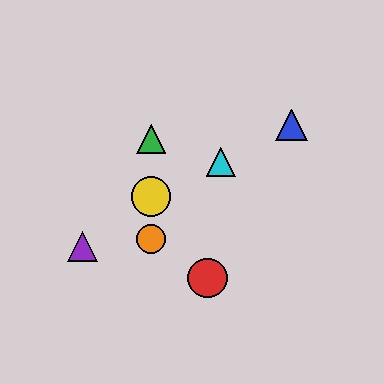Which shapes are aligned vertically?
The green triangle, the yellow circle, the orange circle are aligned vertically.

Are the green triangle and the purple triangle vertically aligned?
No, the green triangle is at x≈151 and the purple triangle is at x≈83.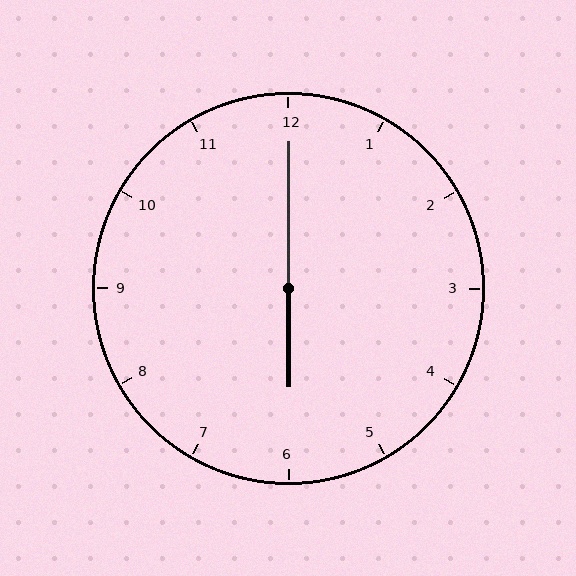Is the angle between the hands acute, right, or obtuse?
It is obtuse.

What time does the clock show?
6:00.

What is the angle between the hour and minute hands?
Approximately 180 degrees.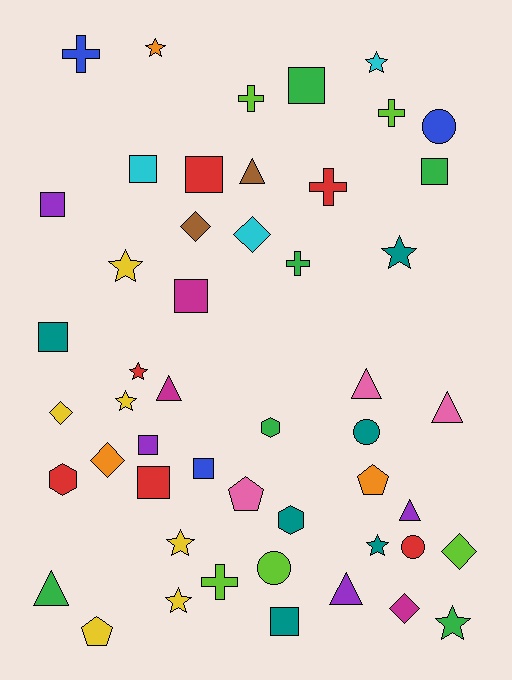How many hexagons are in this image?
There are 3 hexagons.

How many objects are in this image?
There are 50 objects.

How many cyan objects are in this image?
There are 3 cyan objects.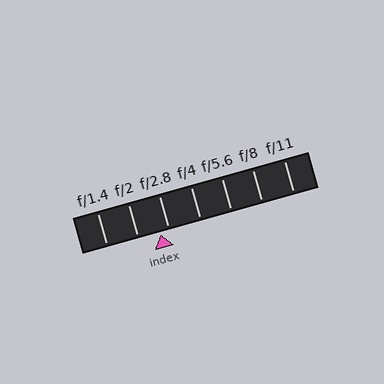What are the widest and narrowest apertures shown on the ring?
The widest aperture shown is f/1.4 and the narrowest is f/11.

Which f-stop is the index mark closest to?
The index mark is closest to f/2.8.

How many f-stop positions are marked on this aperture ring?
There are 7 f-stop positions marked.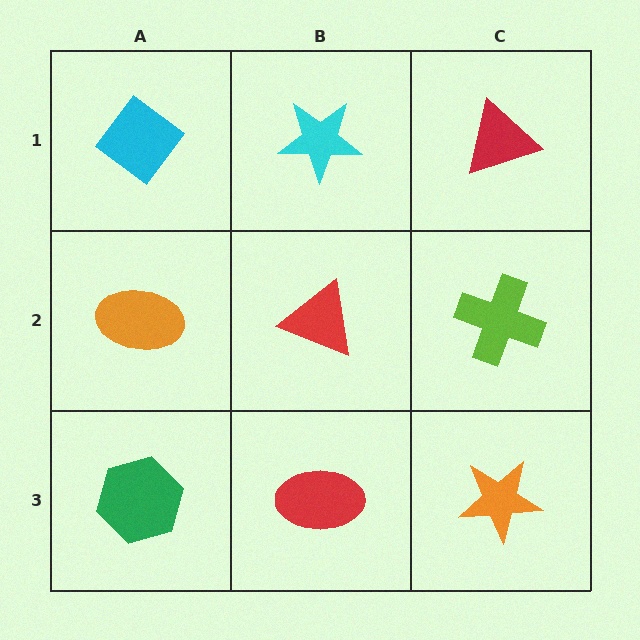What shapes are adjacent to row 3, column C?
A lime cross (row 2, column C), a red ellipse (row 3, column B).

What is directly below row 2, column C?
An orange star.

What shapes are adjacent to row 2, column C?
A red triangle (row 1, column C), an orange star (row 3, column C), a red triangle (row 2, column B).